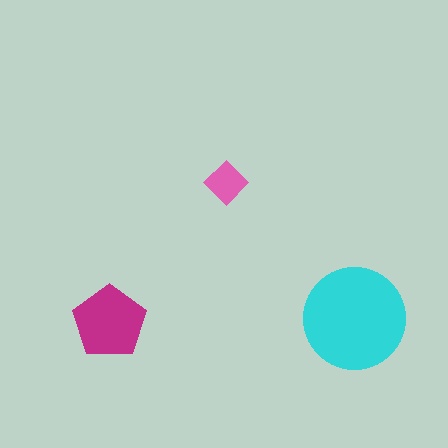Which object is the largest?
The cyan circle.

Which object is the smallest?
The pink diamond.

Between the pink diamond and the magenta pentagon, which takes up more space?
The magenta pentagon.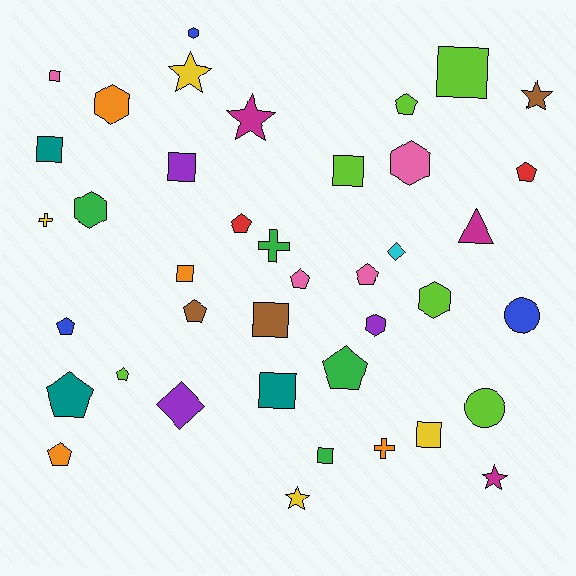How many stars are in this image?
There are 5 stars.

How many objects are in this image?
There are 40 objects.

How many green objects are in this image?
There are 4 green objects.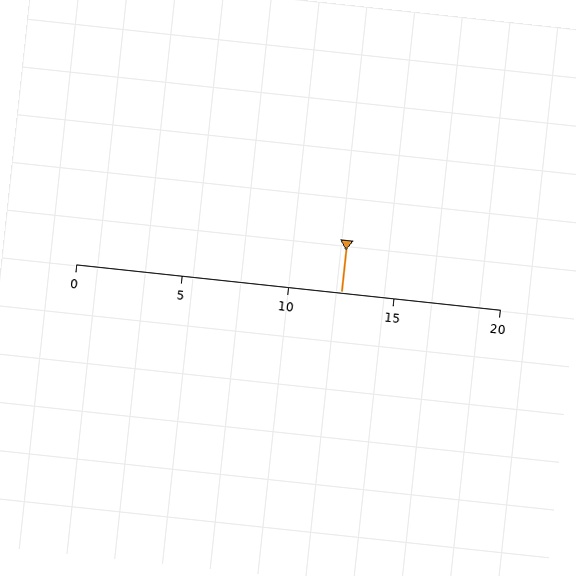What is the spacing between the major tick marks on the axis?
The major ticks are spaced 5 apart.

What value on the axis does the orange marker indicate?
The marker indicates approximately 12.5.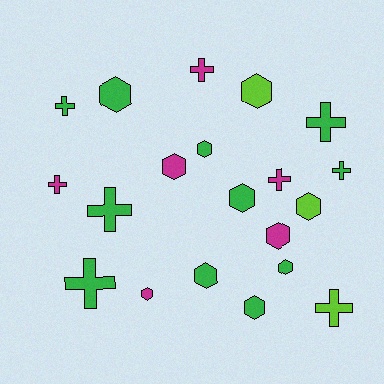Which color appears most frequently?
Green, with 11 objects.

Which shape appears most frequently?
Hexagon, with 11 objects.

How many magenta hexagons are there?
There are 3 magenta hexagons.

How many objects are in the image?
There are 20 objects.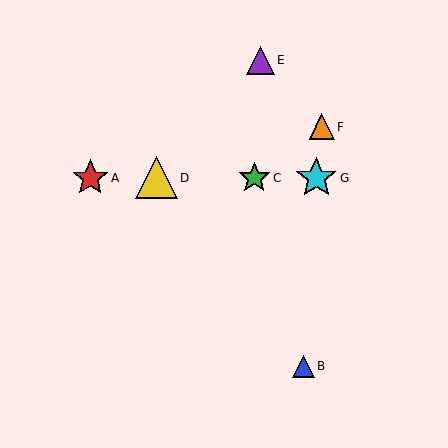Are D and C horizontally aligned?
Yes, both are at y≈178.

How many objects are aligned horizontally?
4 objects (A, C, D, G) are aligned horizontally.